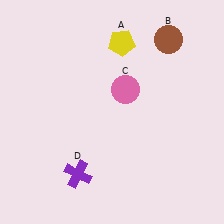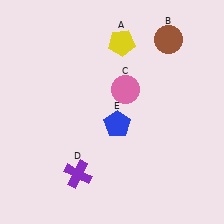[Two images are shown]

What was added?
A blue pentagon (E) was added in Image 2.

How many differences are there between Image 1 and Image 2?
There is 1 difference between the two images.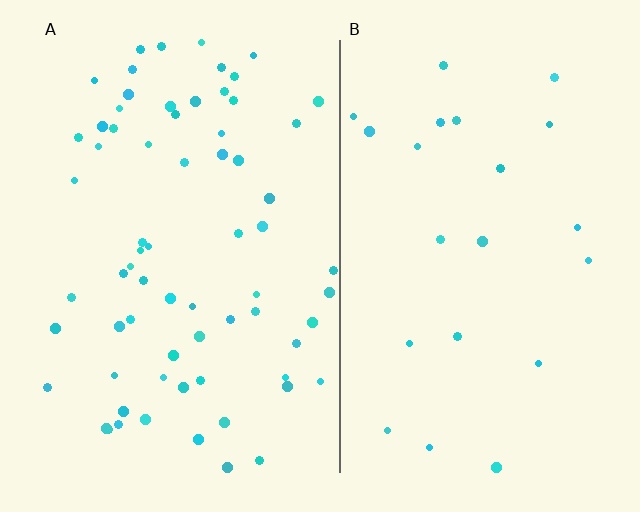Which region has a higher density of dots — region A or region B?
A (the left).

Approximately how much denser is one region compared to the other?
Approximately 3.1× — region A over region B.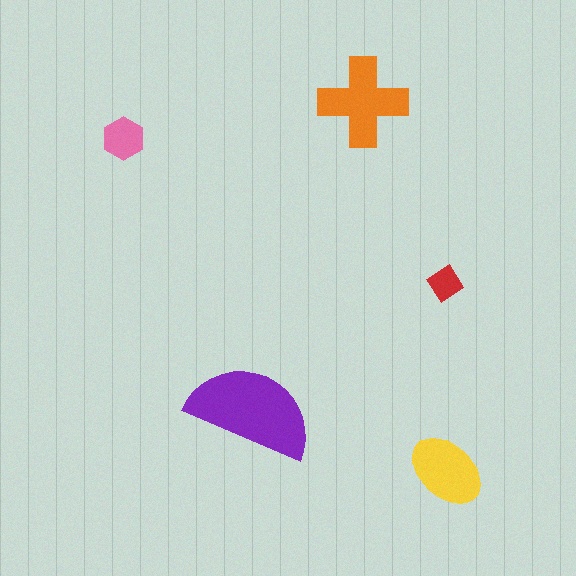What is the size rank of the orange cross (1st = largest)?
2nd.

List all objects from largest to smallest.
The purple semicircle, the orange cross, the yellow ellipse, the pink hexagon, the red diamond.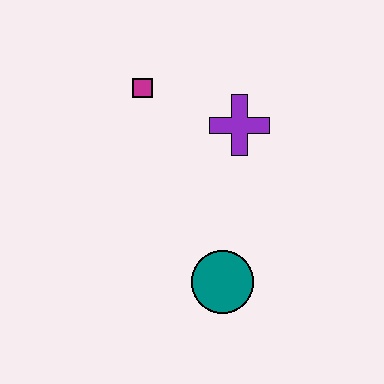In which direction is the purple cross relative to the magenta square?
The purple cross is to the right of the magenta square.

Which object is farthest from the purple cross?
The teal circle is farthest from the purple cross.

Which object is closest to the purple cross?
The magenta square is closest to the purple cross.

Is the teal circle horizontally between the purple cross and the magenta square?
Yes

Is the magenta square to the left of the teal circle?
Yes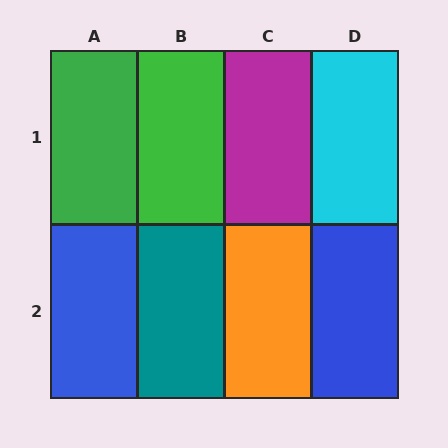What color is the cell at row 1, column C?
Magenta.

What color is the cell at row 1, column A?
Green.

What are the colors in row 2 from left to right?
Blue, teal, orange, blue.